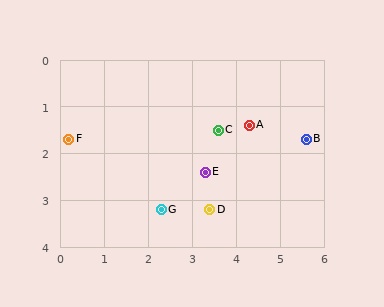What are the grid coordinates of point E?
Point E is at approximately (3.3, 2.4).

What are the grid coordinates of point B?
Point B is at approximately (5.6, 1.7).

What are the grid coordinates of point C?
Point C is at approximately (3.6, 1.5).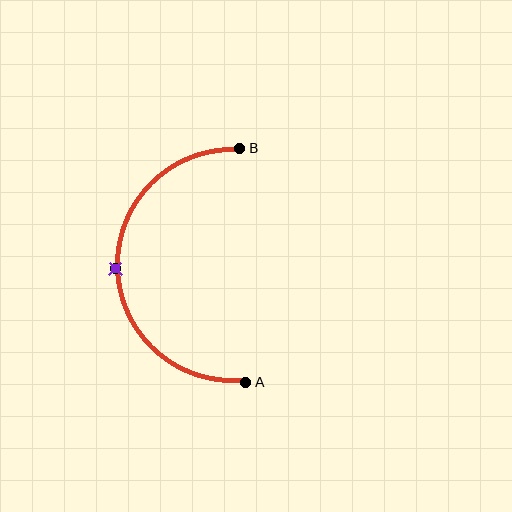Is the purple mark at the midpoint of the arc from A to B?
Yes. The purple mark lies on the arc at equal arc-length from both A and B — it is the arc midpoint.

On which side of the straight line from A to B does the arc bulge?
The arc bulges to the left of the straight line connecting A and B.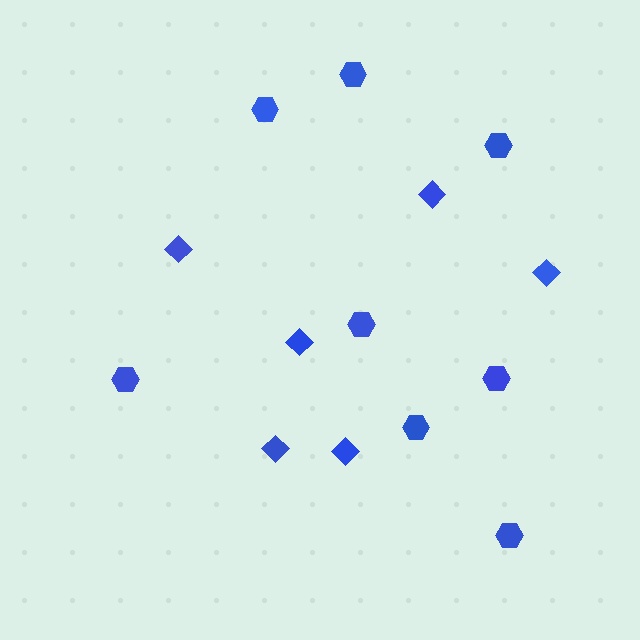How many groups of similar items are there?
There are 2 groups: one group of diamonds (6) and one group of hexagons (8).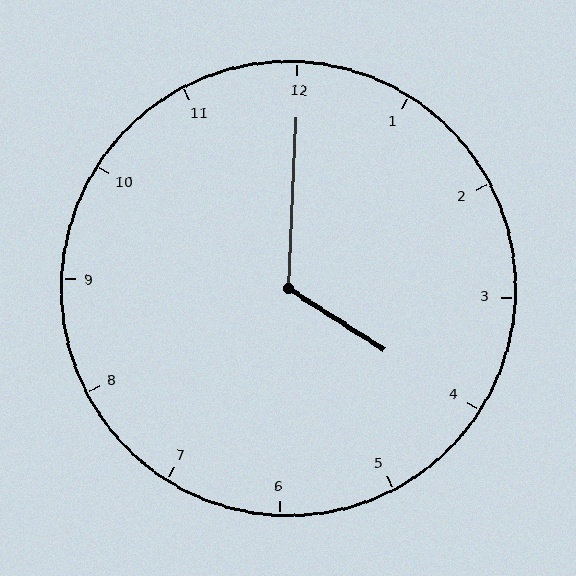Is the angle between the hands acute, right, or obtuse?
It is obtuse.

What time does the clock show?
4:00.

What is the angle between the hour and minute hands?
Approximately 120 degrees.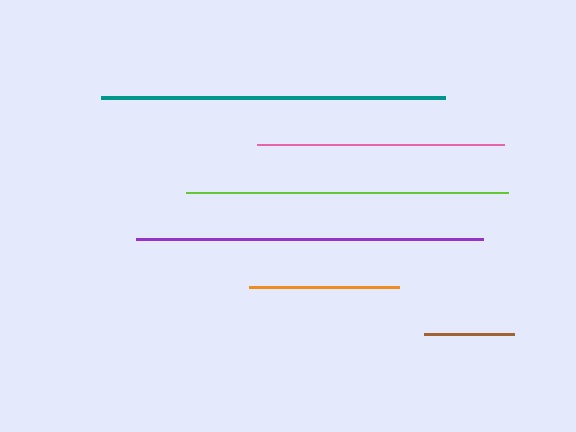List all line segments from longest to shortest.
From longest to shortest: purple, teal, lime, pink, orange, brown.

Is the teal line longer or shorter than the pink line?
The teal line is longer than the pink line.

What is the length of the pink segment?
The pink segment is approximately 246 pixels long.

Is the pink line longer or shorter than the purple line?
The purple line is longer than the pink line.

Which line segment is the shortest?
The brown line is the shortest at approximately 91 pixels.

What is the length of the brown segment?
The brown segment is approximately 91 pixels long.